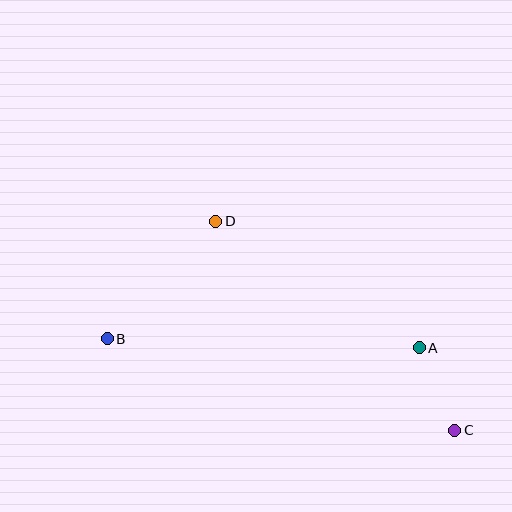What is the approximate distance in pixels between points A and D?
The distance between A and D is approximately 239 pixels.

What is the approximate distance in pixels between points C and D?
The distance between C and D is approximately 317 pixels.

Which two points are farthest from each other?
Points B and C are farthest from each other.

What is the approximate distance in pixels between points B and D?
The distance between B and D is approximately 160 pixels.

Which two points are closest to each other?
Points A and C are closest to each other.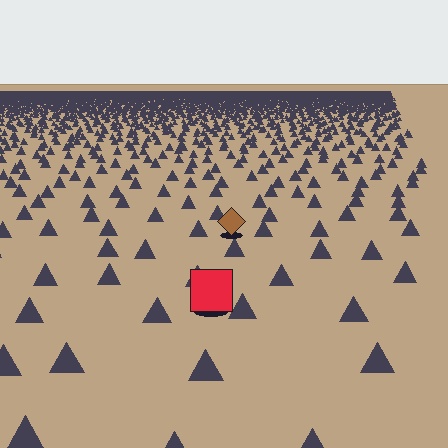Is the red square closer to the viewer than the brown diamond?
Yes. The red square is closer — you can tell from the texture gradient: the ground texture is coarser near it.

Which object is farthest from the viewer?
The brown diamond is farthest from the viewer. It appears smaller and the ground texture around it is denser.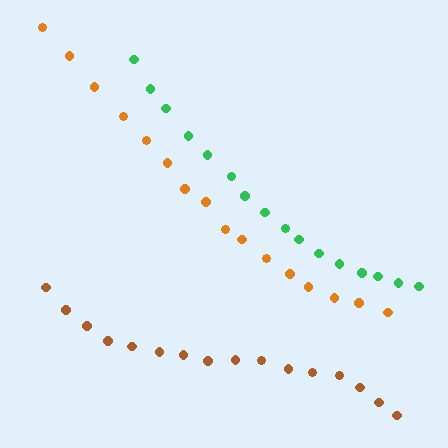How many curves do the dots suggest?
There are 3 distinct paths.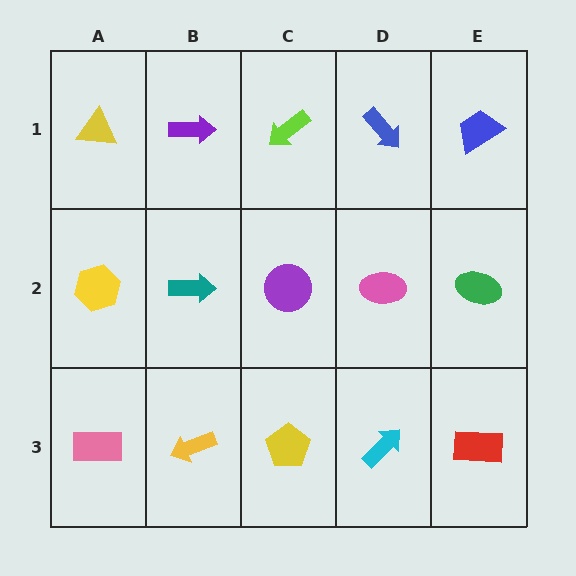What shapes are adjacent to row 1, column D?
A pink ellipse (row 2, column D), a lime arrow (row 1, column C), a blue trapezoid (row 1, column E).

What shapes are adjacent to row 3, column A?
A yellow hexagon (row 2, column A), a yellow arrow (row 3, column B).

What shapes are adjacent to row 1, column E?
A green ellipse (row 2, column E), a blue arrow (row 1, column D).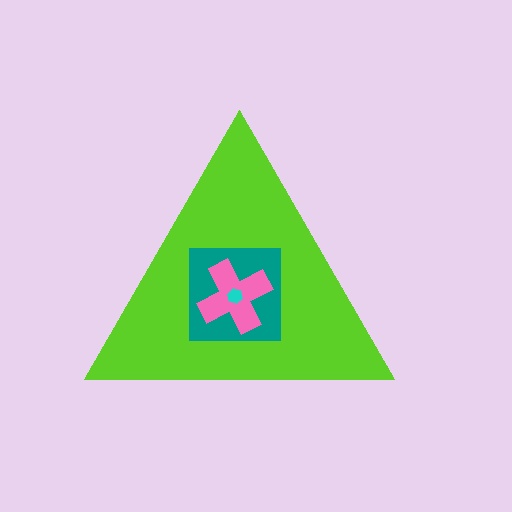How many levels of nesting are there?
4.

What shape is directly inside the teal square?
The pink cross.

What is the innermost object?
The cyan hexagon.